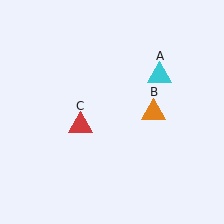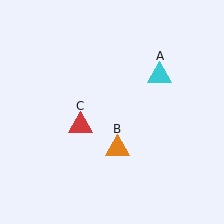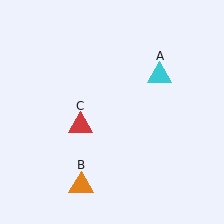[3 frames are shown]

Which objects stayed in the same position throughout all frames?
Cyan triangle (object A) and red triangle (object C) remained stationary.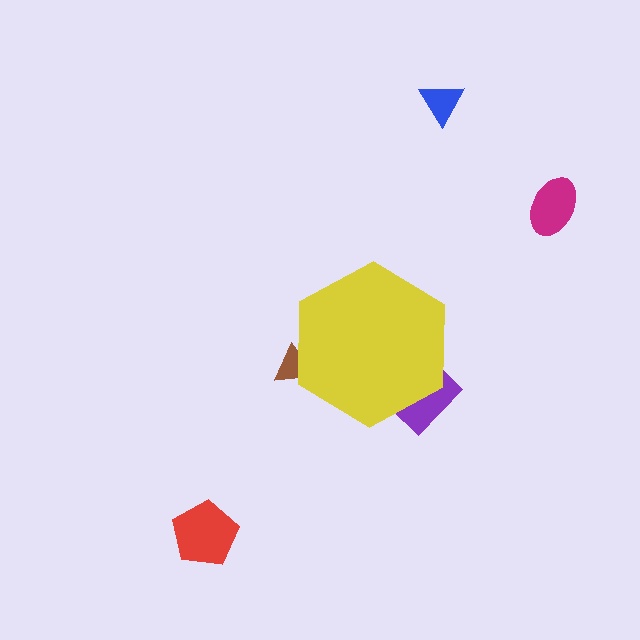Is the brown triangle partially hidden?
Yes, the brown triangle is partially hidden behind the yellow hexagon.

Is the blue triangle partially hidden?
No, the blue triangle is fully visible.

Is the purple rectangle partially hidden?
Yes, the purple rectangle is partially hidden behind the yellow hexagon.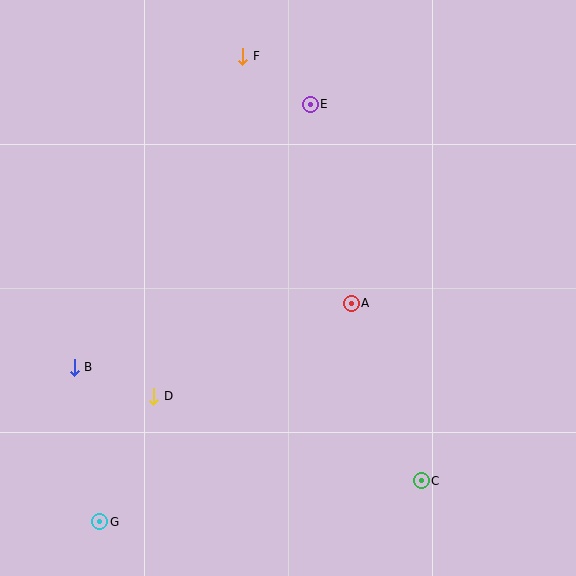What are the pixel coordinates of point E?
Point E is at (310, 104).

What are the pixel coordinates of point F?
Point F is at (243, 56).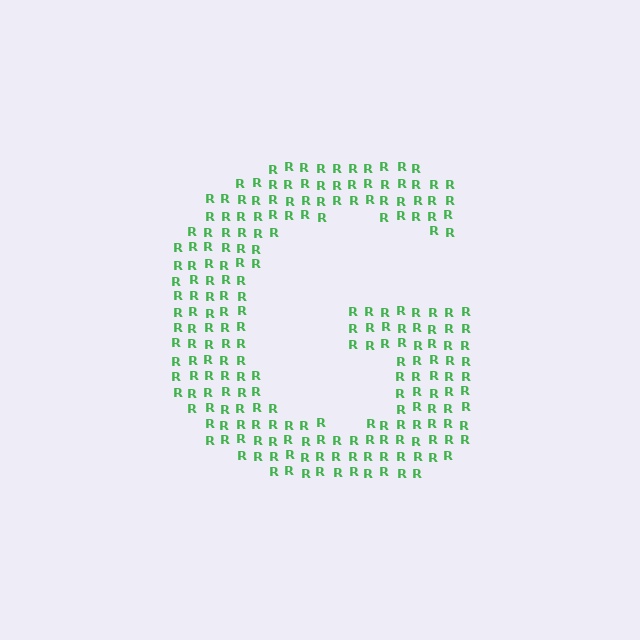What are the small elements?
The small elements are letter R's.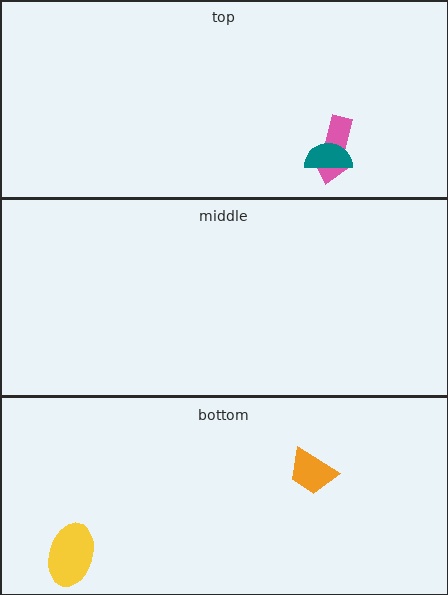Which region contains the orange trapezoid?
The bottom region.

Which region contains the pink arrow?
The top region.